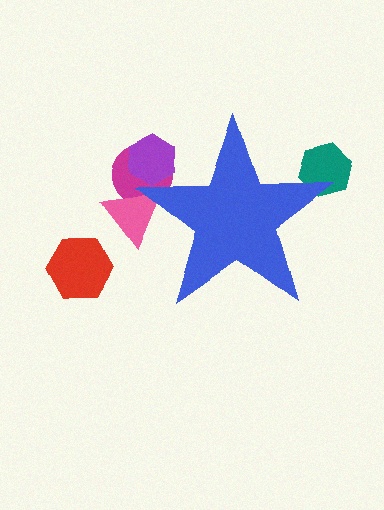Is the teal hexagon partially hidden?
Yes, the teal hexagon is partially hidden behind the blue star.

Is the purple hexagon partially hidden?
Yes, the purple hexagon is partially hidden behind the blue star.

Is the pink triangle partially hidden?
Yes, the pink triangle is partially hidden behind the blue star.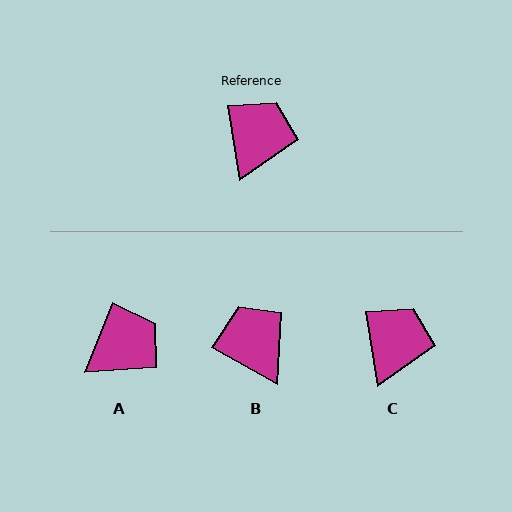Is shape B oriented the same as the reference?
No, it is off by about 52 degrees.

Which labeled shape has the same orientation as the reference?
C.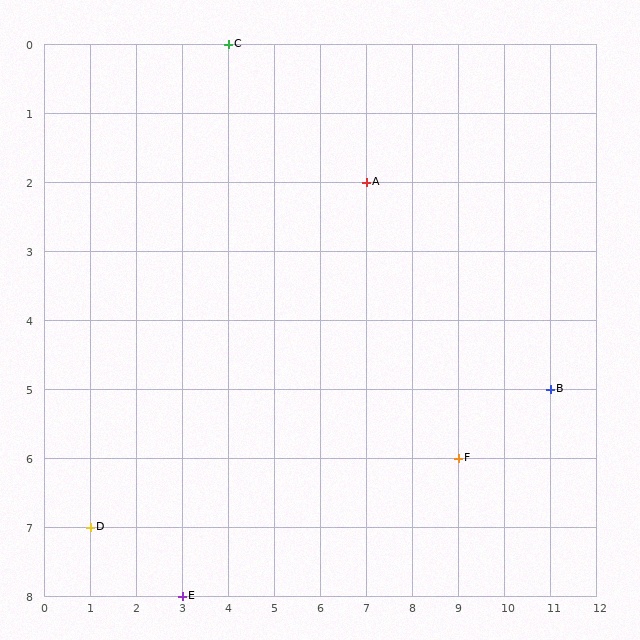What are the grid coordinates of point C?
Point C is at grid coordinates (4, 0).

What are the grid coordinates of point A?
Point A is at grid coordinates (7, 2).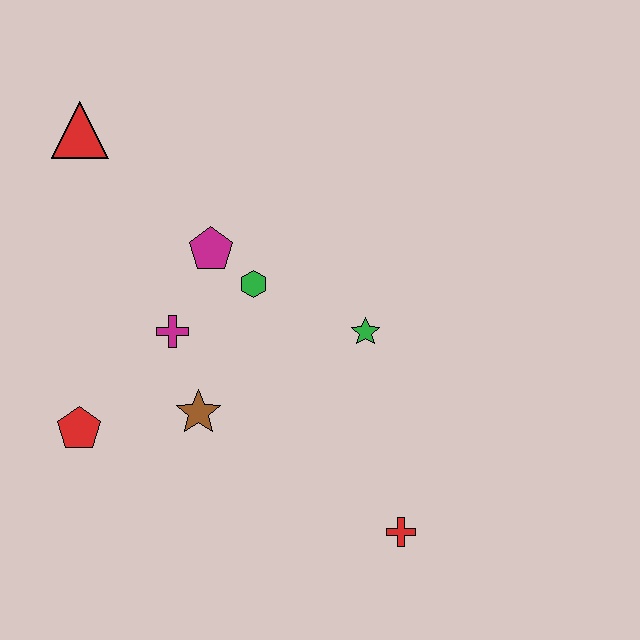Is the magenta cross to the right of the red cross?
No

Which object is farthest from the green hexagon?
The red cross is farthest from the green hexagon.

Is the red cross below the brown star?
Yes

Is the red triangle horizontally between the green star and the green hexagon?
No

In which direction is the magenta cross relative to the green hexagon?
The magenta cross is to the left of the green hexagon.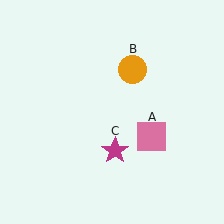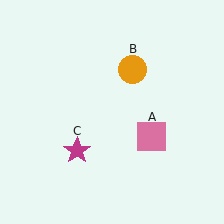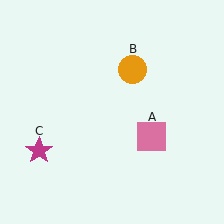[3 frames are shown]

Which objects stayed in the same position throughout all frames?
Pink square (object A) and orange circle (object B) remained stationary.